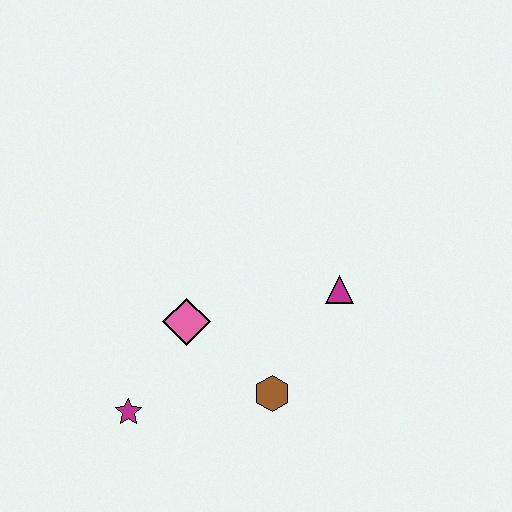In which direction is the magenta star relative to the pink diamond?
The magenta star is below the pink diamond.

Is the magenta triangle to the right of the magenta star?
Yes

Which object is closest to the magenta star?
The pink diamond is closest to the magenta star.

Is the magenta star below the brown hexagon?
Yes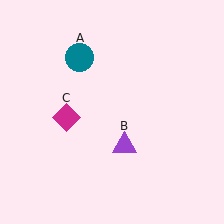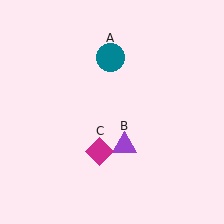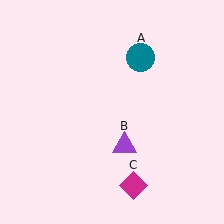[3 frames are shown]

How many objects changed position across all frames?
2 objects changed position: teal circle (object A), magenta diamond (object C).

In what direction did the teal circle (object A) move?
The teal circle (object A) moved right.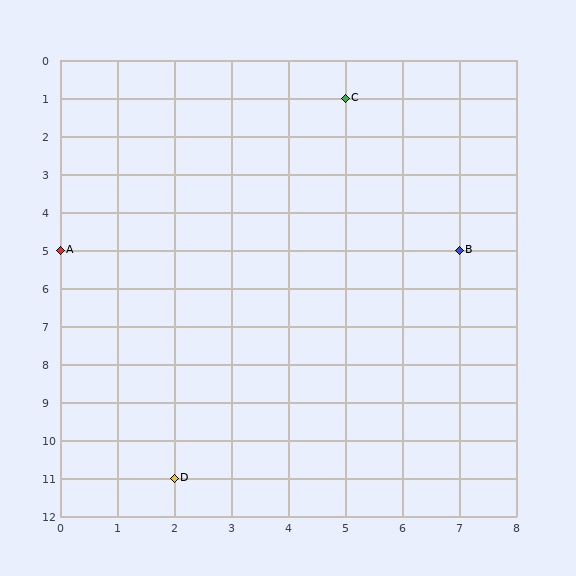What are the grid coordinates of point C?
Point C is at grid coordinates (5, 1).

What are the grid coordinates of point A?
Point A is at grid coordinates (0, 5).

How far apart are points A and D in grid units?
Points A and D are 2 columns and 6 rows apart (about 6.3 grid units diagonally).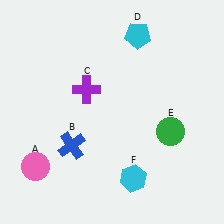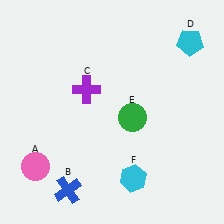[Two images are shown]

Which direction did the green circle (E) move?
The green circle (E) moved left.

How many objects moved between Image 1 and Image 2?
3 objects moved between the two images.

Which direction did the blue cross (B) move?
The blue cross (B) moved down.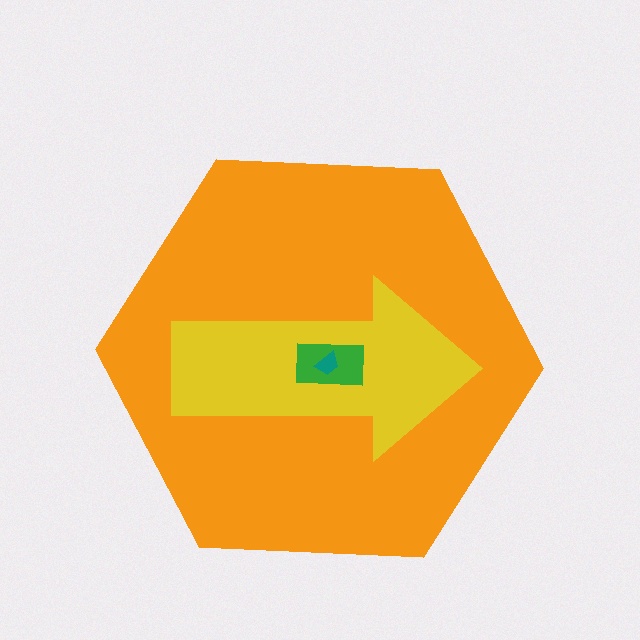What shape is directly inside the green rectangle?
The teal trapezoid.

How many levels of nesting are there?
4.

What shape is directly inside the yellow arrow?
The green rectangle.